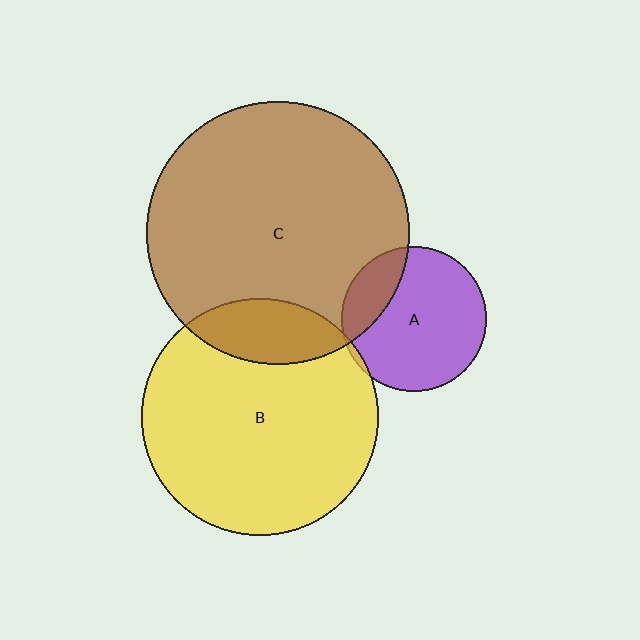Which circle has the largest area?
Circle C (brown).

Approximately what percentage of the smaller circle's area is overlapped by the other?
Approximately 20%.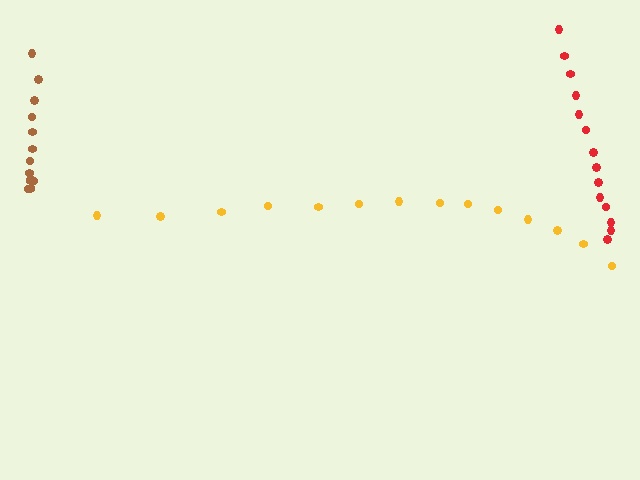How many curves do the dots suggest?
There are 3 distinct paths.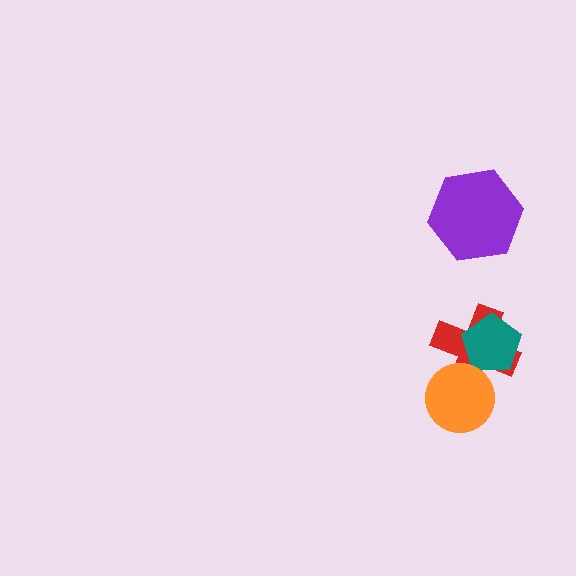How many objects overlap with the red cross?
2 objects overlap with the red cross.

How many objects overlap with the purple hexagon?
0 objects overlap with the purple hexagon.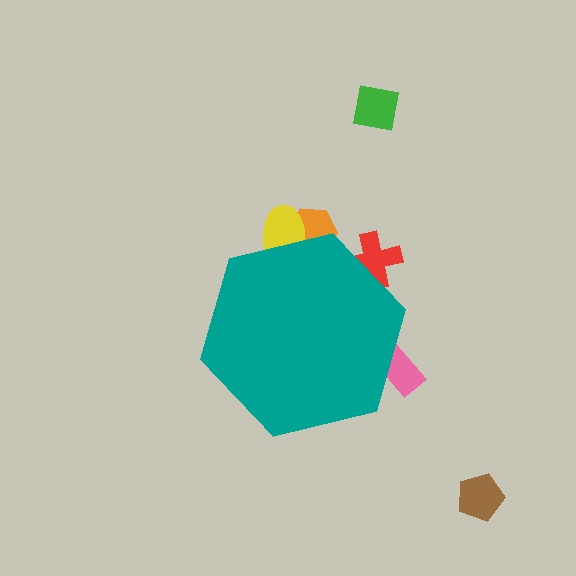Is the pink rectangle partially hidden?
Yes, the pink rectangle is partially hidden behind the teal hexagon.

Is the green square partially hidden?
No, the green square is fully visible.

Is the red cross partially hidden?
Yes, the red cross is partially hidden behind the teal hexagon.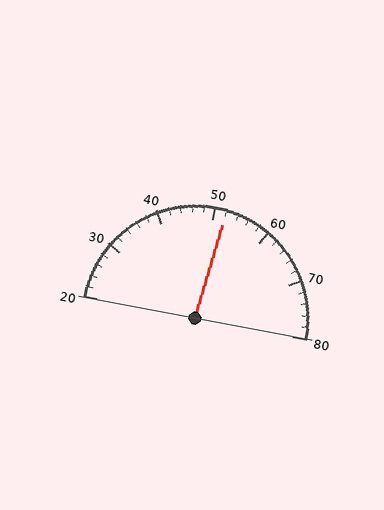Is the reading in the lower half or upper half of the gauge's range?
The reading is in the upper half of the range (20 to 80).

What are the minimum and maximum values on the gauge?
The gauge ranges from 20 to 80.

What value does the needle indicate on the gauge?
The needle indicates approximately 52.